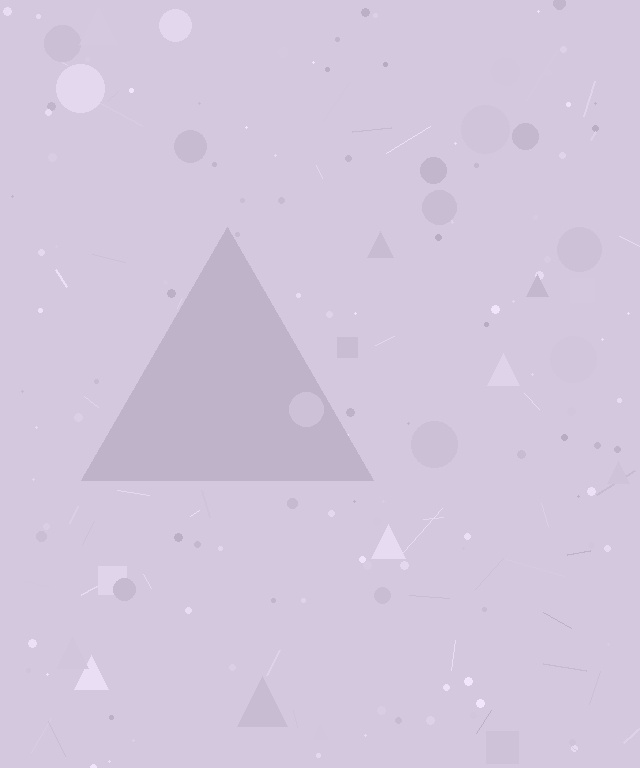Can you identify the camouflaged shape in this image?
The camouflaged shape is a triangle.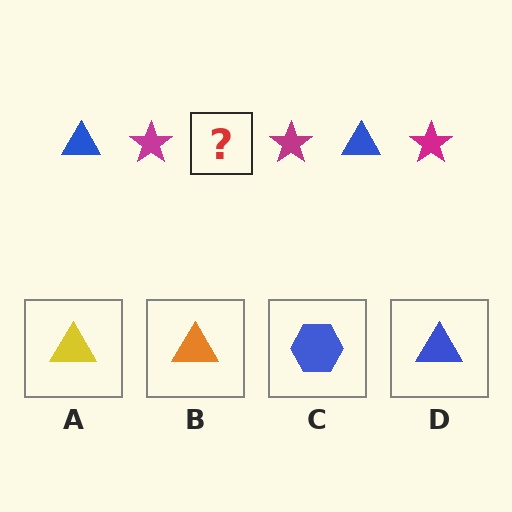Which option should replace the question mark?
Option D.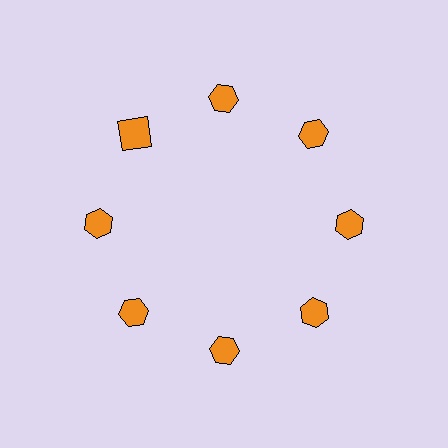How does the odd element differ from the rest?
It has a different shape: square instead of hexagon.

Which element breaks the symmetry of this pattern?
The orange square at roughly the 10 o'clock position breaks the symmetry. All other shapes are orange hexagons.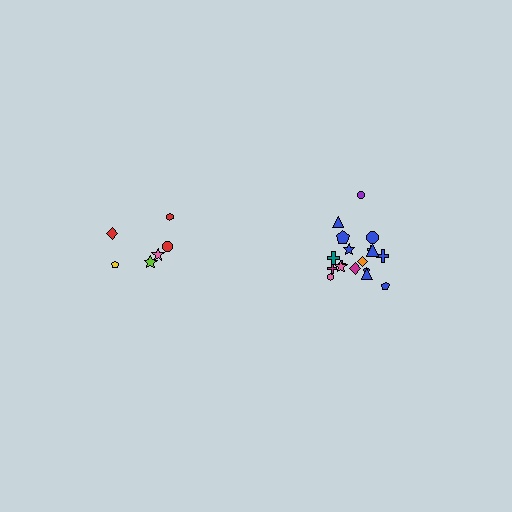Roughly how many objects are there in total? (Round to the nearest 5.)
Roughly 25 objects in total.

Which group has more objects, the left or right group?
The right group.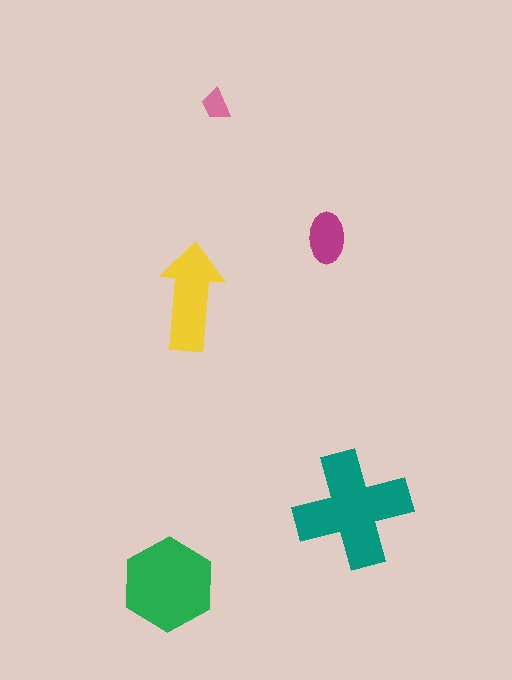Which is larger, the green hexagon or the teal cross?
The teal cross.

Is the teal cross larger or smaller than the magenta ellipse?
Larger.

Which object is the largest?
The teal cross.